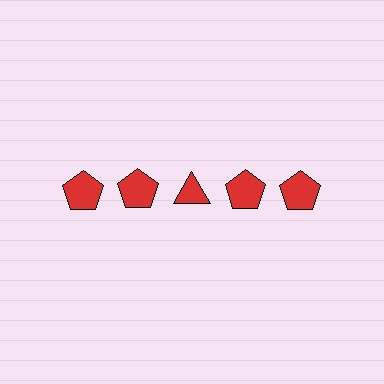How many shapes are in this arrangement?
There are 5 shapes arranged in a grid pattern.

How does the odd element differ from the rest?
It has a different shape: triangle instead of pentagon.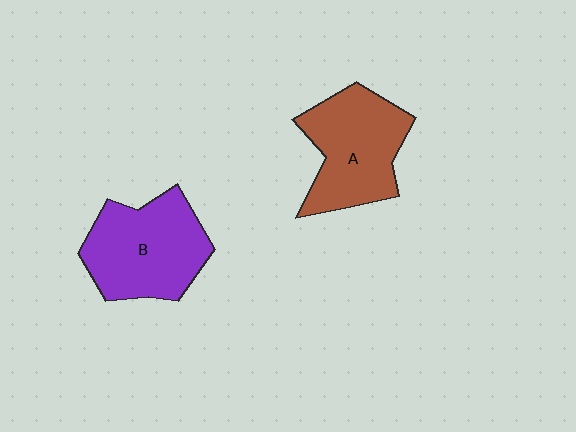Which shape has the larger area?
Shape B (purple).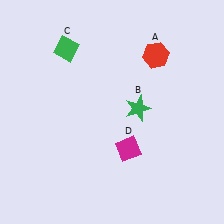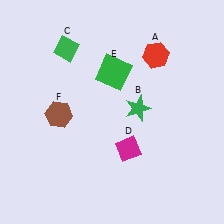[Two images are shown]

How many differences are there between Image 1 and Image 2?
There are 2 differences between the two images.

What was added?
A green square (E), a brown hexagon (F) were added in Image 2.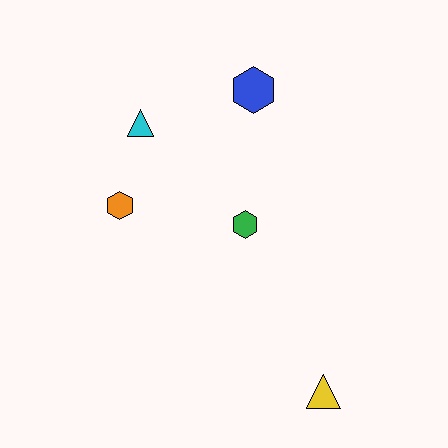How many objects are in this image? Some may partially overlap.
There are 5 objects.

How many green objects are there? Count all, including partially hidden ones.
There is 1 green object.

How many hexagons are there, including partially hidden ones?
There are 3 hexagons.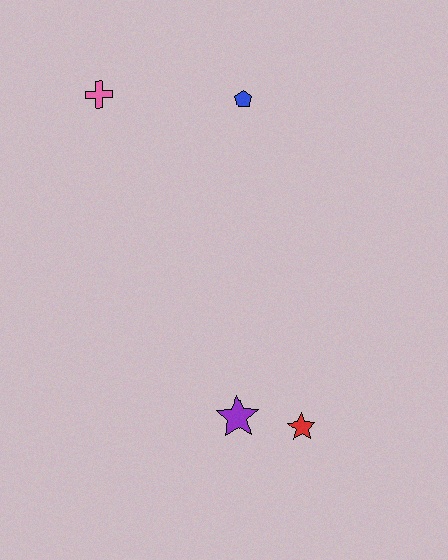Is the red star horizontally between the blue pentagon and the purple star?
No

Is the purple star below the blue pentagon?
Yes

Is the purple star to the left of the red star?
Yes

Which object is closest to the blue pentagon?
The pink cross is closest to the blue pentagon.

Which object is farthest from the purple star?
The pink cross is farthest from the purple star.